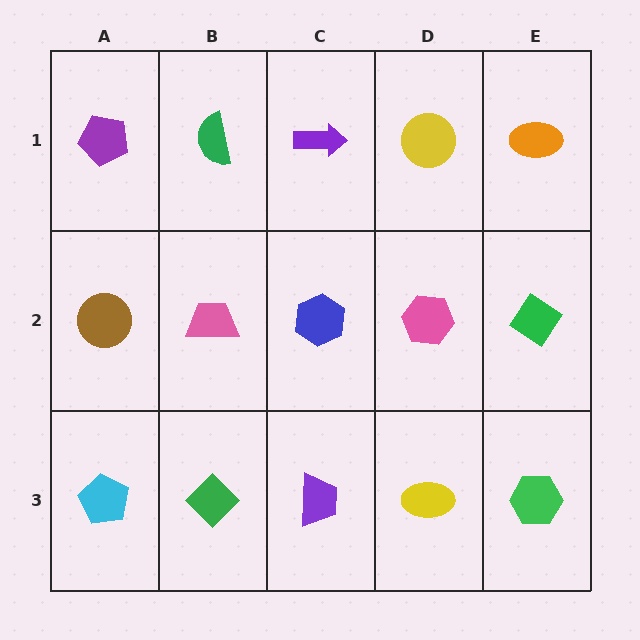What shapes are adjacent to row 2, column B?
A green semicircle (row 1, column B), a green diamond (row 3, column B), a brown circle (row 2, column A), a blue hexagon (row 2, column C).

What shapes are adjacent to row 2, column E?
An orange ellipse (row 1, column E), a green hexagon (row 3, column E), a pink hexagon (row 2, column D).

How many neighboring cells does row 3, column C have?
3.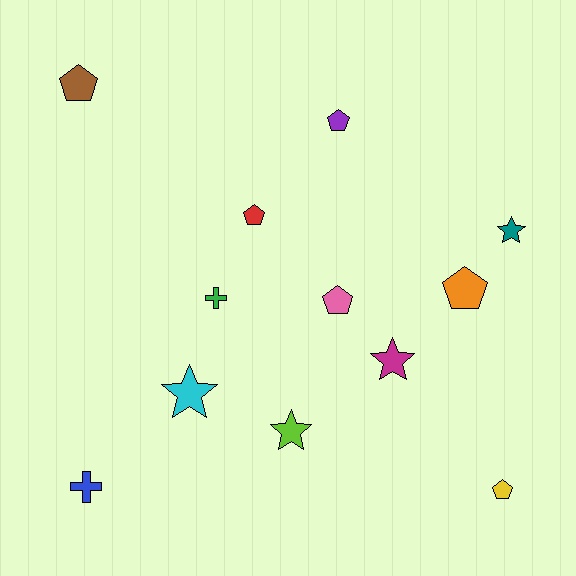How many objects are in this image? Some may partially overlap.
There are 12 objects.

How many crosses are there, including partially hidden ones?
There are 2 crosses.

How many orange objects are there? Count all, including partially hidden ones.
There is 1 orange object.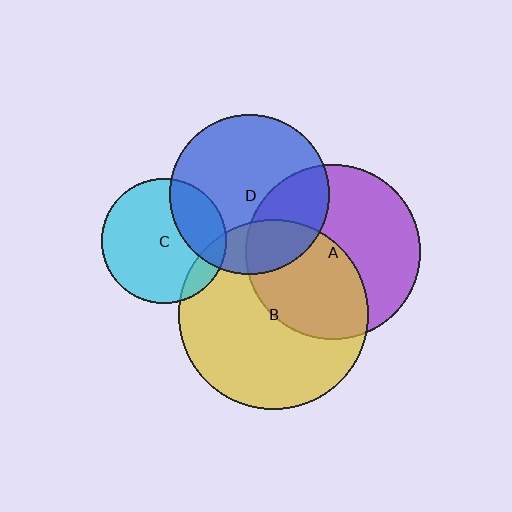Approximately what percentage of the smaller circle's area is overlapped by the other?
Approximately 30%.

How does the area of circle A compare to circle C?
Approximately 2.0 times.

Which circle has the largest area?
Circle B (yellow).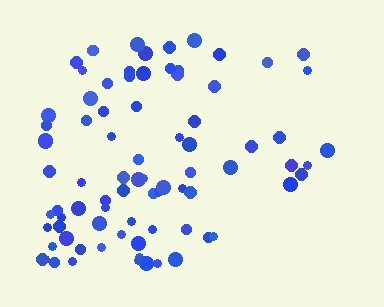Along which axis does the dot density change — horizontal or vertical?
Horizontal.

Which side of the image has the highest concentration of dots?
The left.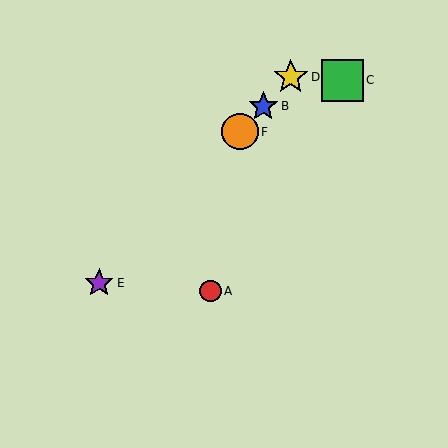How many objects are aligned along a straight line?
4 objects (B, D, E, F) are aligned along a straight line.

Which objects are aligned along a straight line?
Objects B, D, E, F are aligned along a straight line.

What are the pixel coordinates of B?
Object B is at (263, 107).